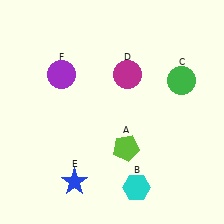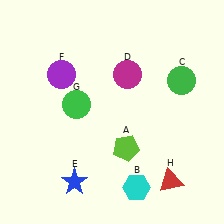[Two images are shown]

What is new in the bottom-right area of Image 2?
A red triangle (H) was added in the bottom-right area of Image 2.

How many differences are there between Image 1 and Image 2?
There are 2 differences between the two images.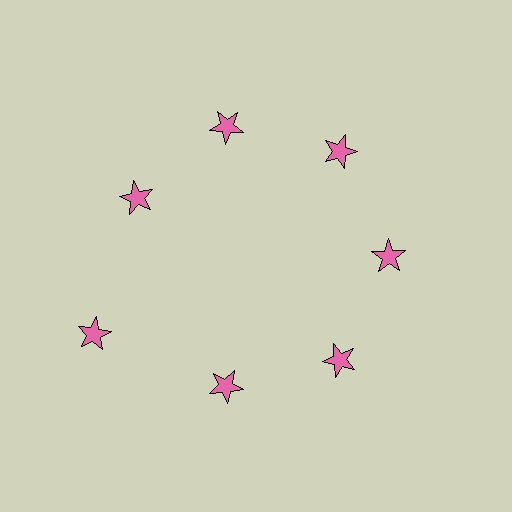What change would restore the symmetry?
The symmetry would be restored by moving it inward, back onto the ring so that all 7 stars sit at equal angles and equal distance from the center.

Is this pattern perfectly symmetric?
No. The 7 pink stars are arranged in a ring, but one element near the 8 o'clock position is pushed outward from the center, breaking the 7-fold rotational symmetry.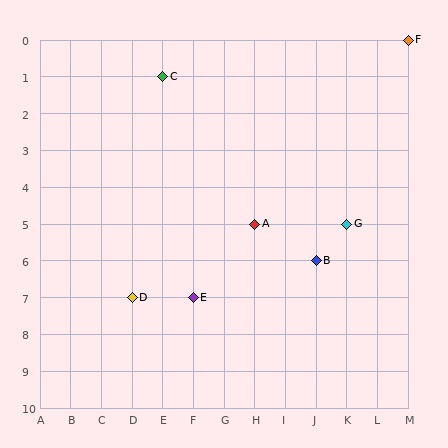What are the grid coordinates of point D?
Point D is at grid coordinates (D, 7).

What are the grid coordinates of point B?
Point B is at grid coordinates (J, 6).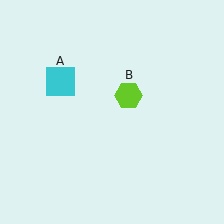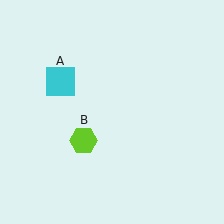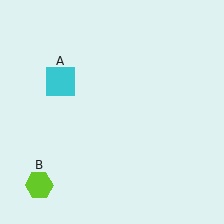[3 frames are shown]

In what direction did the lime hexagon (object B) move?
The lime hexagon (object B) moved down and to the left.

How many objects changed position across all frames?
1 object changed position: lime hexagon (object B).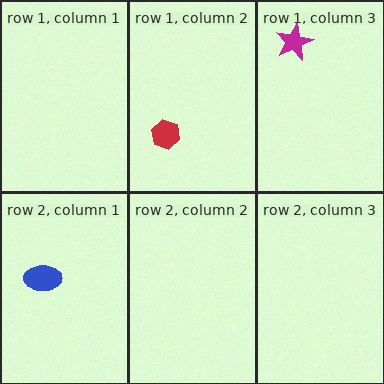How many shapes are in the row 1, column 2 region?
1.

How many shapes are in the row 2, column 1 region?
1.